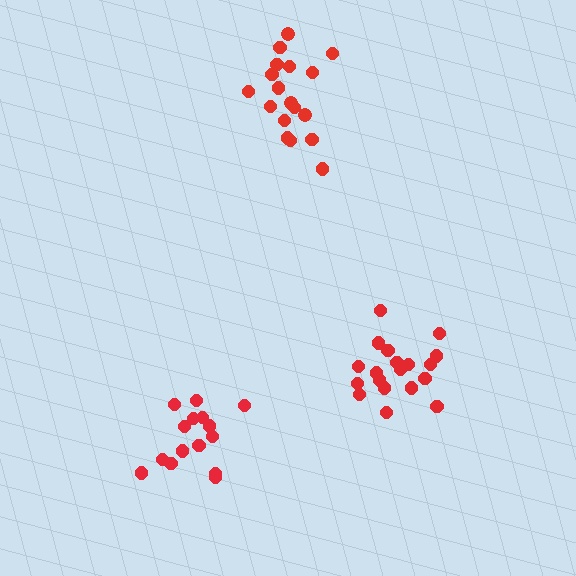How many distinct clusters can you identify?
There are 3 distinct clusters.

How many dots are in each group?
Group 1: 18 dots, Group 2: 15 dots, Group 3: 19 dots (52 total).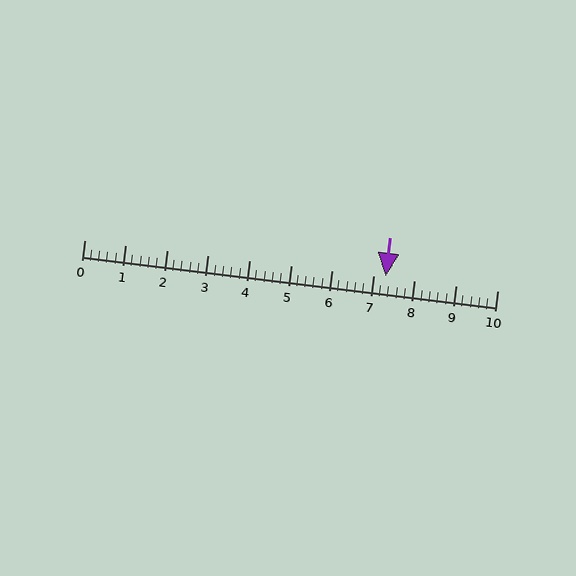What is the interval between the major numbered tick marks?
The major tick marks are spaced 1 units apart.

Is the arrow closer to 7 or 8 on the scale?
The arrow is closer to 7.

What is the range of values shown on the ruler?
The ruler shows values from 0 to 10.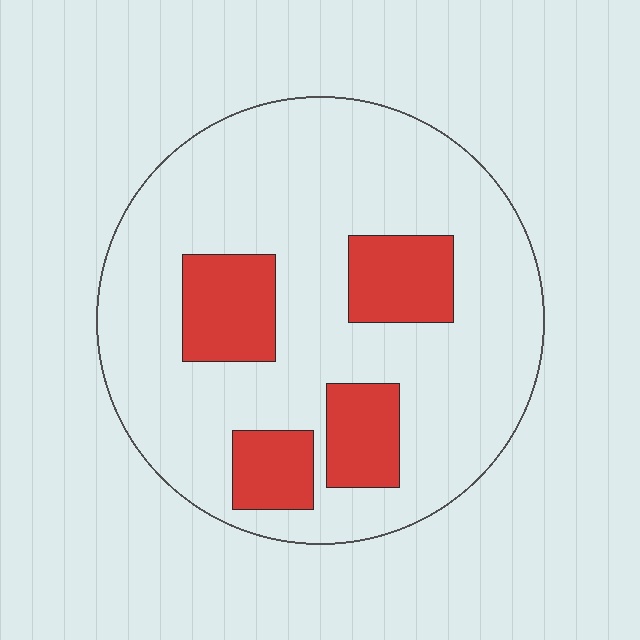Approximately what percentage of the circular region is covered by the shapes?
Approximately 20%.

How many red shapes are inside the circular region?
4.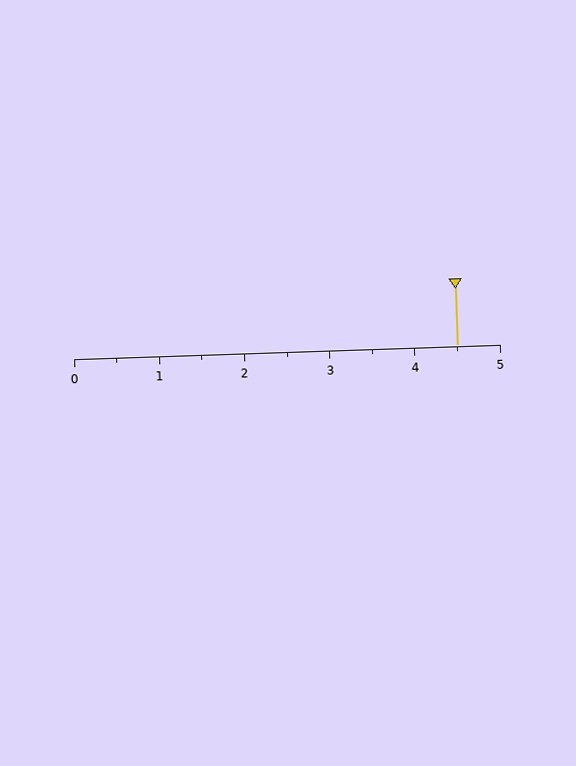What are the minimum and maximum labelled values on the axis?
The axis runs from 0 to 5.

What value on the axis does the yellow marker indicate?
The marker indicates approximately 4.5.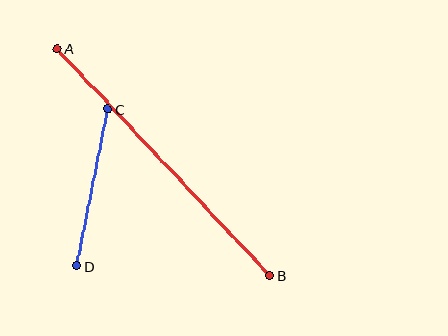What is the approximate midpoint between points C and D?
The midpoint is at approximately (92, 188) pixels.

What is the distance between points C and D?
The distance is approximately 160 pixels.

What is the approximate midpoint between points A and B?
The midpoint is at approximately (163, 162) pixels.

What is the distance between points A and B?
The distance is approximately 311 pixels.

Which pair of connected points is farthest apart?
Points A and B are farthest apart.